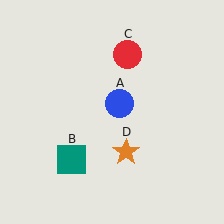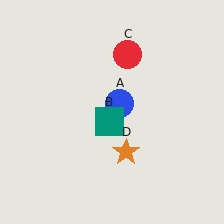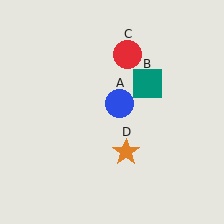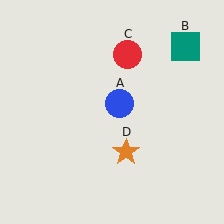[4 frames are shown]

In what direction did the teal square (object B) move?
The teal square (object B) moved up and to the right.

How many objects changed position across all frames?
1 object changed position: teal square (object B).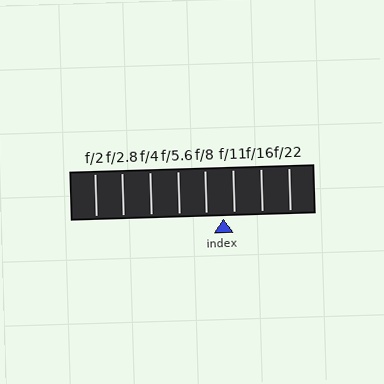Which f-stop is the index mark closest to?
The index mark is closest to f/11.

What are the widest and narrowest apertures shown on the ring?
The widest aperture shown is f/2 and the narrowest is f/22.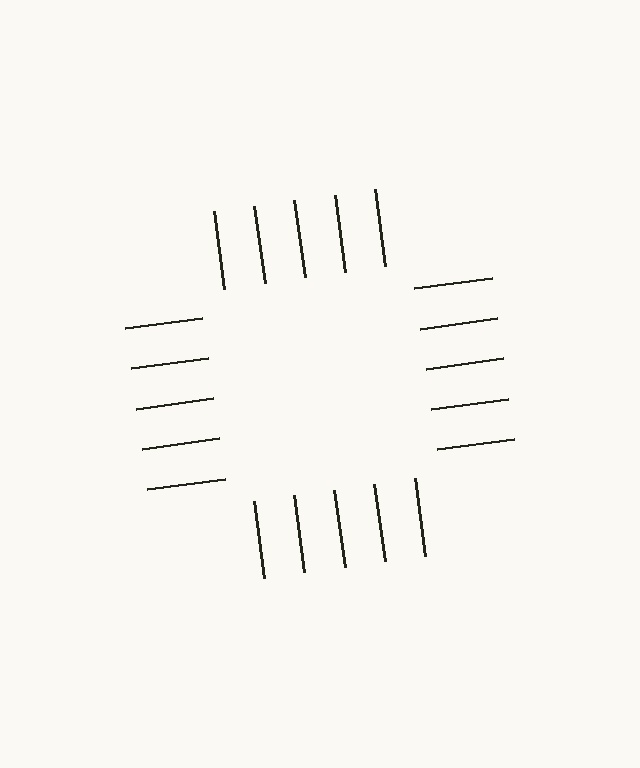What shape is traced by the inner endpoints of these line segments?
An illusory square — the line segments terminate on its edges but no continuous stroke is drawn.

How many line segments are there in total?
20 — 5 along each of the 4 edges.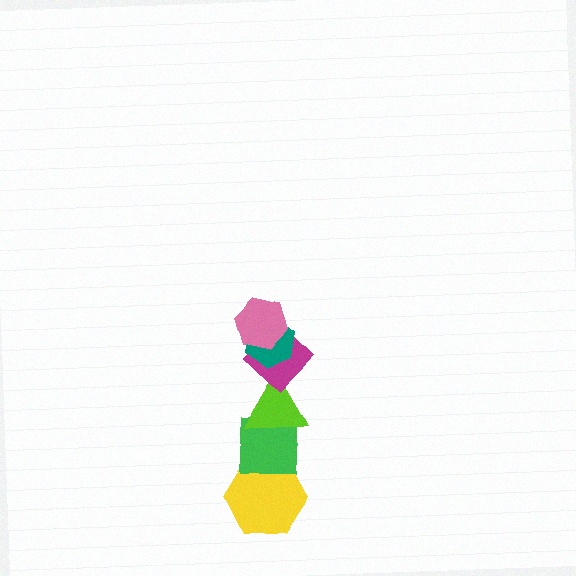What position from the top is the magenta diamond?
The magenta diamond is 3rd from the top.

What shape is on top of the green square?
The lime triangle is on top of the green square.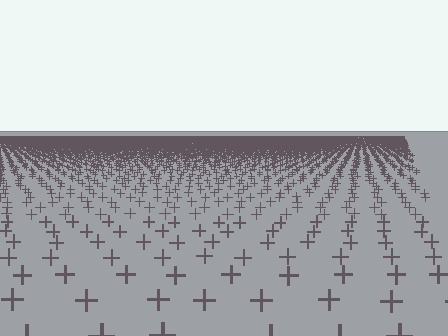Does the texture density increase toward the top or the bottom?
Density increases toward the top.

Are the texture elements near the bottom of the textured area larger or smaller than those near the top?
Larger. Near the bottom, elements are closer to the viewer and appear at a bigger on-screen size.